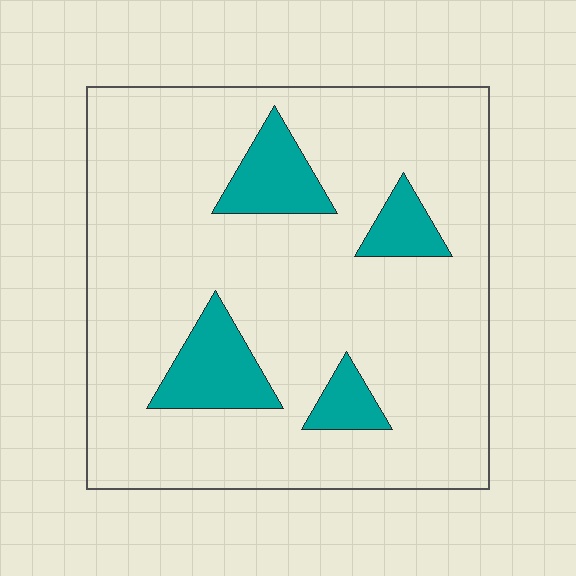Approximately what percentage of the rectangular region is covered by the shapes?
Approximately 15%.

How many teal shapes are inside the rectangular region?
4.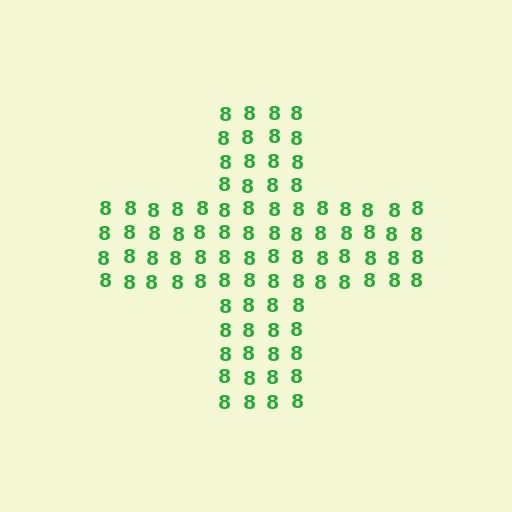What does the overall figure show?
The overall figure shows a cross.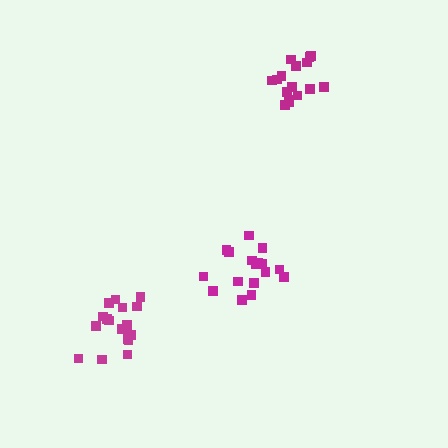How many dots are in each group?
Group 1: 17 dots, Group 2: 18 dots, Group 3: 16 dots (51 total).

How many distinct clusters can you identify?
There are 3 distinct clusters.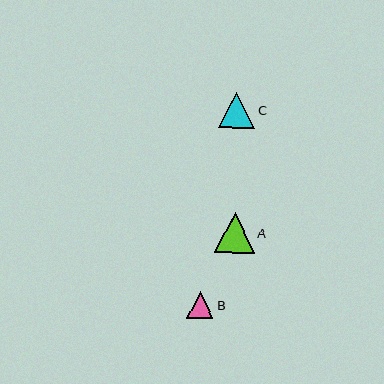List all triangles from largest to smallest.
From largest to smallest: A, C, B.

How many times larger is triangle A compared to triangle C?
Triangle A is approximately 1.1 times the size of triangle C.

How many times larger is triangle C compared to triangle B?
Triangle C is approximately 1.3 times the size of triangle B.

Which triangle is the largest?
Triangle A is the largest with a size of approximately 40 pixels.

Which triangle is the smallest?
Triangle B is the smallest with a size of approximately 27 pixels.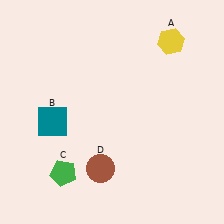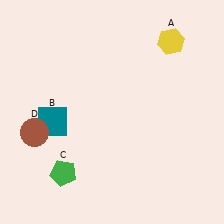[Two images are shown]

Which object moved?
The brown circle (D) moved left.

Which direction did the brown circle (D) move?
The brown circle (D) moved left.